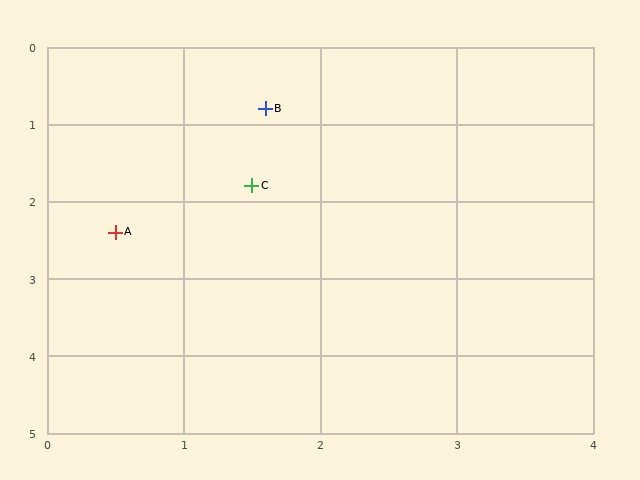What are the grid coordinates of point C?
Point C is at approximately (1.5, 1.8).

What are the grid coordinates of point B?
Point B is at approximately (1.6, 0.8).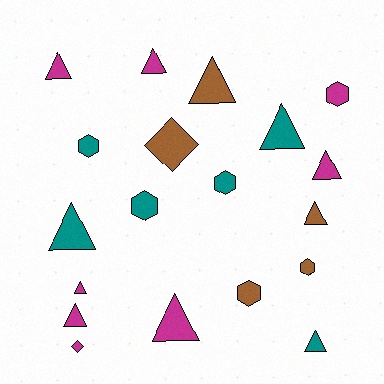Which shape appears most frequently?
Triangle, with 11 objects.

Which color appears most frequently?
Magenta, with 8 objects.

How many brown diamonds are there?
There is 1 brown diamond.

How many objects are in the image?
There are 19 objects.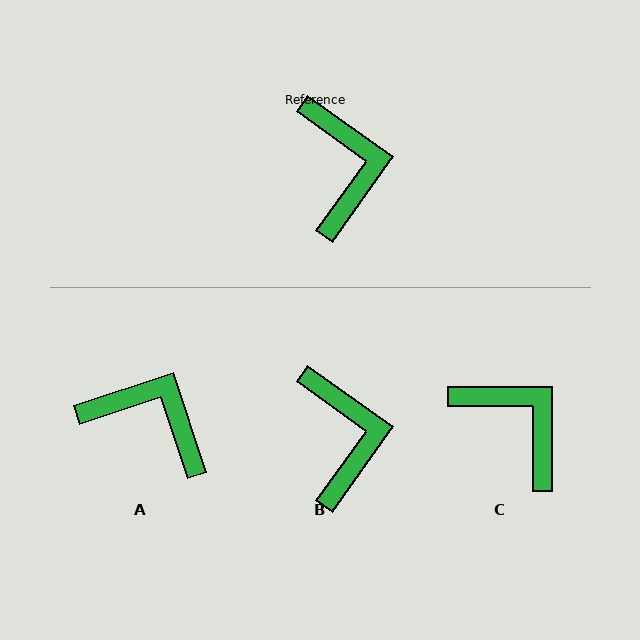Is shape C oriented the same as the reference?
No, it is off by about 36 degrees.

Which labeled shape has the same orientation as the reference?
B.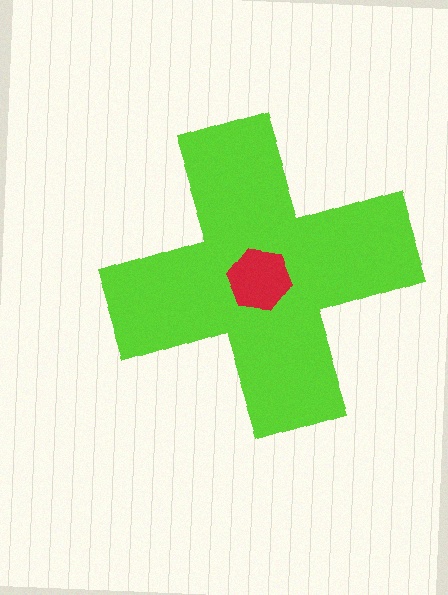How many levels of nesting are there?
2.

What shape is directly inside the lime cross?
The red hexagon.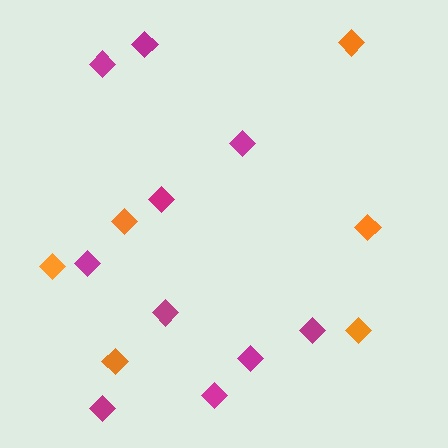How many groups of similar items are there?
There are 2 groups: one group of orange diamonds (6) and one group of magenta diamonds (10).